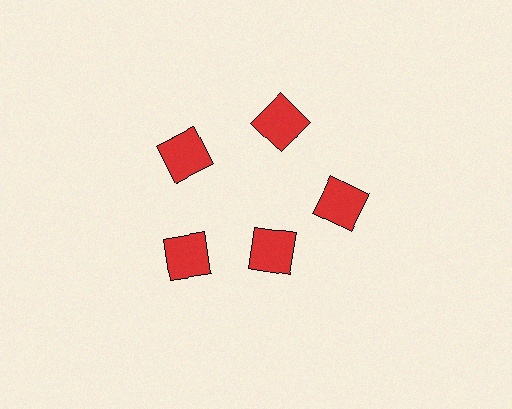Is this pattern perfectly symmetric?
No. The 5 red squares are arranged in a ring, but one element near the 5 o'clock position is pulled inward toward the center, breaking the 5-fold rotational symmetry.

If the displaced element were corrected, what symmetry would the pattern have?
It would have 5-fold rotational symmetry — the pattern would map onto itself every 72 degrees.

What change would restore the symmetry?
The symmetry would be restored by moving it outward, back onto the ring so that all 5 squares sit at equal angles and equal distance from the center.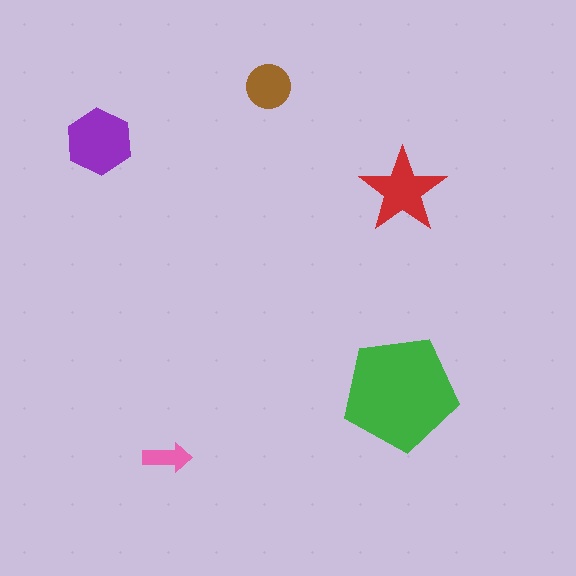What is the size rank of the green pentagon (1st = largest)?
1st.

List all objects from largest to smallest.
The green pentagon, the purple hexagon, the red star, the brown circle, the pink arrow.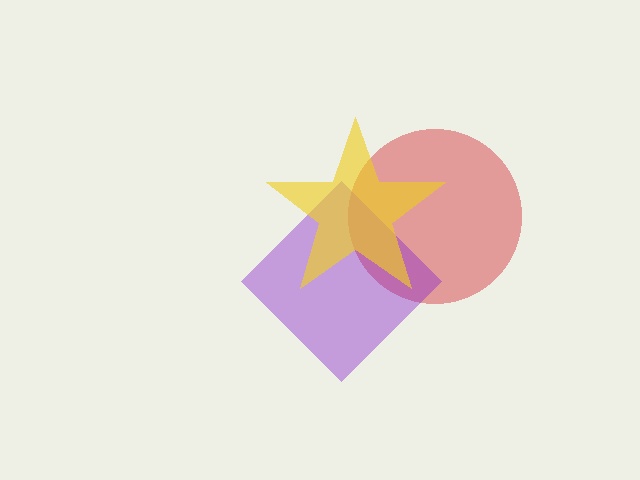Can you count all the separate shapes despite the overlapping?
Yes, there are 3 separate shapes.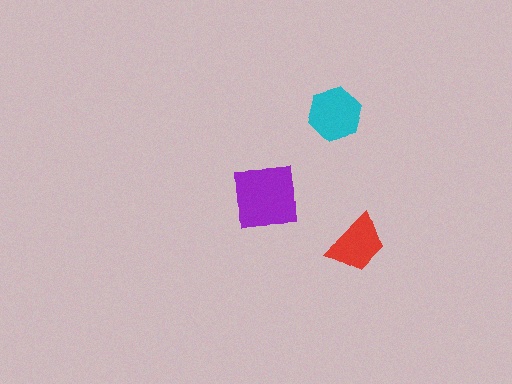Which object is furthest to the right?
The red trapezoid is rightmost.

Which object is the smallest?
The red trapezoid.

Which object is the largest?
The purple square.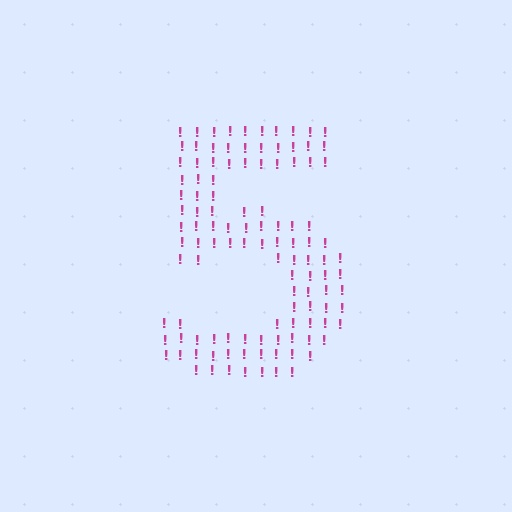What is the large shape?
The large shape is the digit 5.